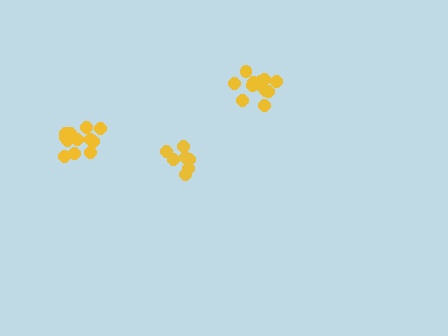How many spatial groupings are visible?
There are 3 spatial groupings.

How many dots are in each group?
Group 1: 12 dots, Group 2: 7 dots, Group 3: 13 dots (32 total).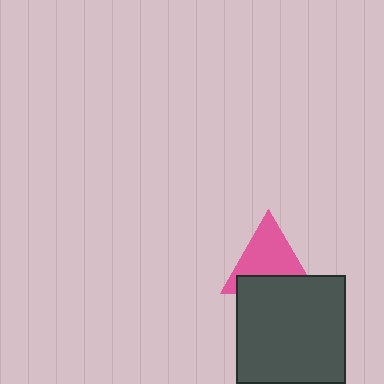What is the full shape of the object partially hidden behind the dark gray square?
The partially hidden object is a pink triangle.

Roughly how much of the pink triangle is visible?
Most of it is visible (roughly 67%).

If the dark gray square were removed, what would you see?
You would see the complete pink triangle.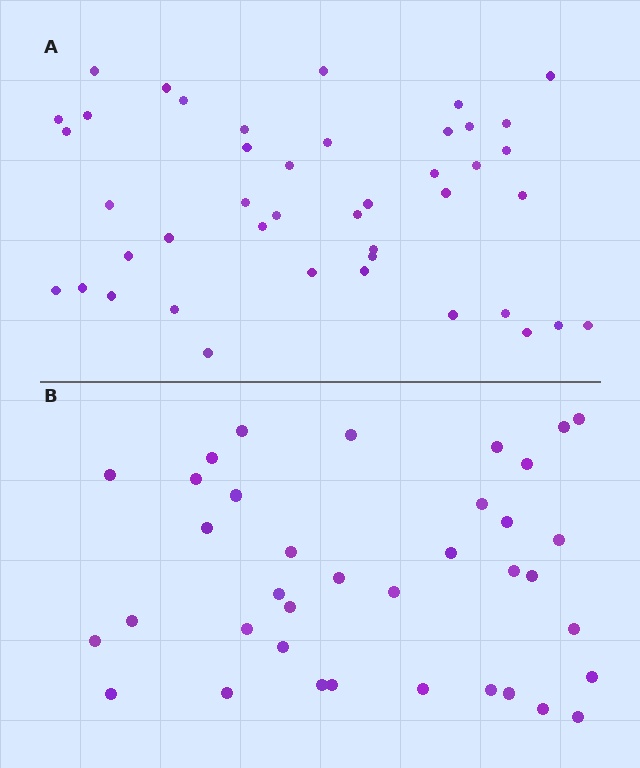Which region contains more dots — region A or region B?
Region A (the top region) has more dots.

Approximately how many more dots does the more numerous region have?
Region A has about 6 more dots than region B.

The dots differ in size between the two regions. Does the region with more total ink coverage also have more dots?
No. Region B has more total ink coverage because its dots are larger, but region A actually contains more individual dots. Total area can be misleading — the number of items is what matters here.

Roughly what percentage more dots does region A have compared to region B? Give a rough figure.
About 15% more.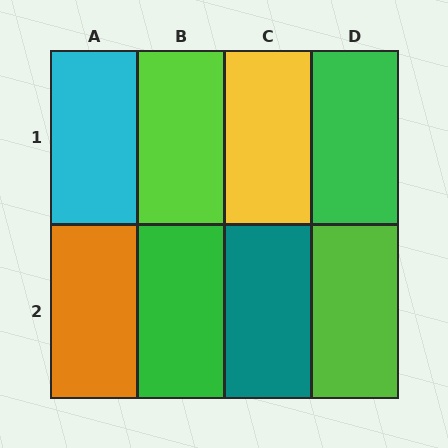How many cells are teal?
1 cell is teal.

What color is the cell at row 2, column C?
Teal.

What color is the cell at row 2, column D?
Lime.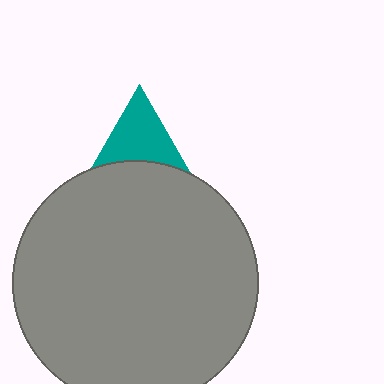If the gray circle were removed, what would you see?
You would see the complete teal triangle.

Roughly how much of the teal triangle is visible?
About half of it is visible (roughly 52%).